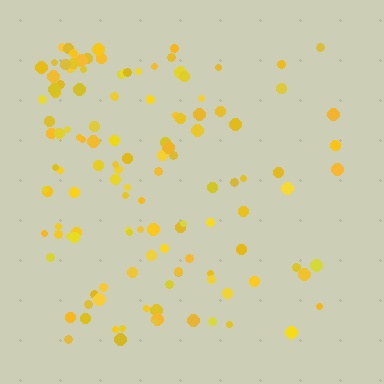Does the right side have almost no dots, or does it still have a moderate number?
Still a moderate number, just noticeably fewer than the left.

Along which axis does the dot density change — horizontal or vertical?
Horizontal.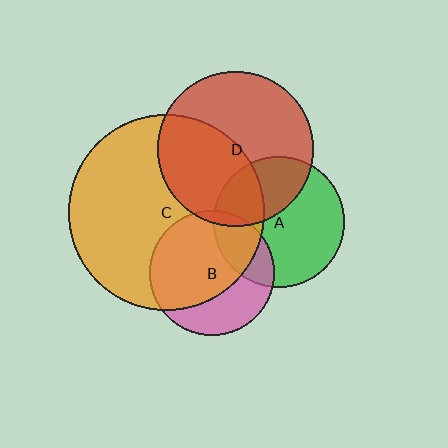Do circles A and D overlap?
Yes.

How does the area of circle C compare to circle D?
Approximately 1.6 times.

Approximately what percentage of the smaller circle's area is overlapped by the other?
Approximately 35%.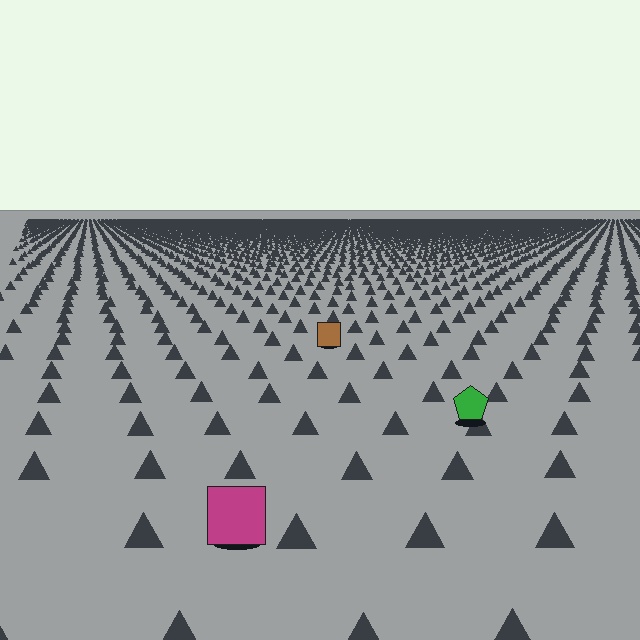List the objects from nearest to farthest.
From nearest to farthest: the magenta square, the green pentagon, the brown square.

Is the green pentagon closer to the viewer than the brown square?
Yes. The green pentagon is closer — you can tell from the texture gradient: the ground texture is coarser near it.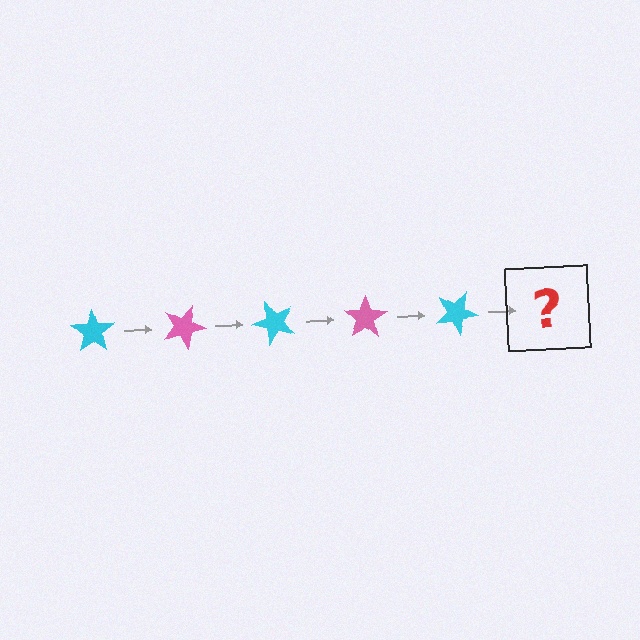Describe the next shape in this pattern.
It should be a pink star, rotated 125 degrees from the start.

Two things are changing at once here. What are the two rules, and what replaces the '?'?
The two rules are that it rotates 25 degrees each step and the color cycles through cyan and pink. The '?' should be a pink star, rotated 125 degrees from the start.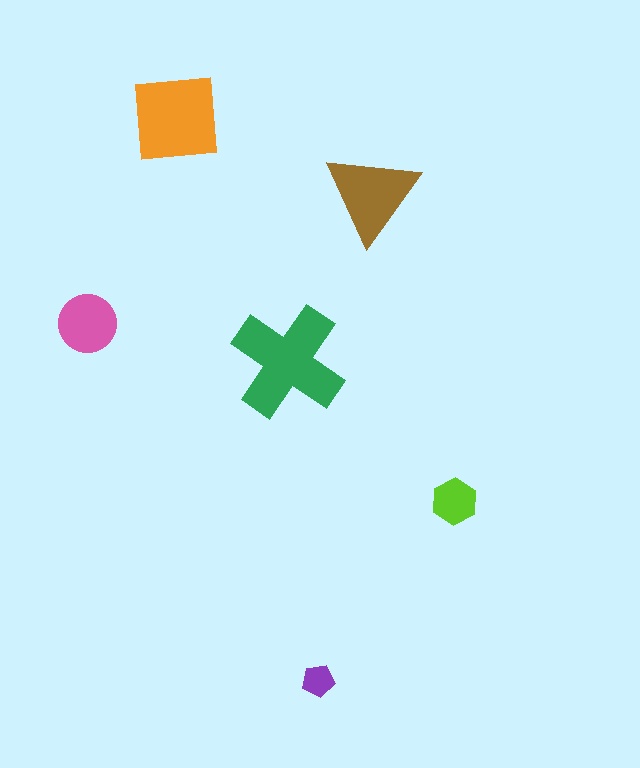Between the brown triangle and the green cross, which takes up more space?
The green cross.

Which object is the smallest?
The purple pentagon.